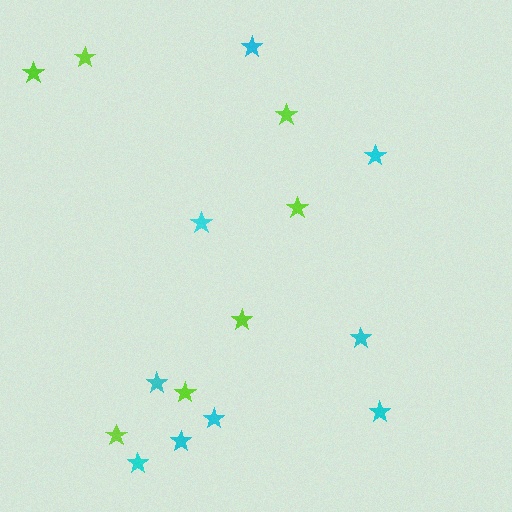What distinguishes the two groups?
There are 2 groups: one group of lime stars (7) and one group of cyan stars (9).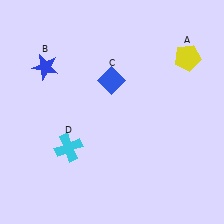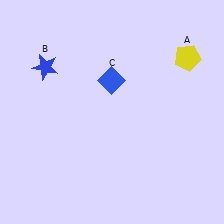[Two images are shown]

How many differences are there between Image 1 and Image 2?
There is 1 difference between the two images.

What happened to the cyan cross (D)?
The cyan cross (D) was removed in Image 2. It was in the bottom-left area of Image 1.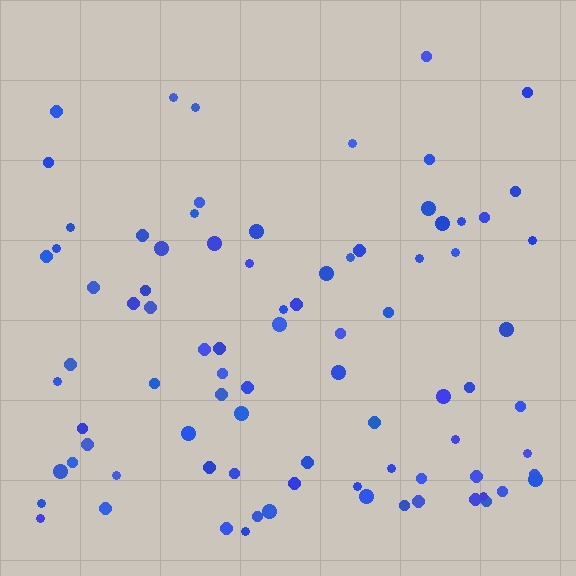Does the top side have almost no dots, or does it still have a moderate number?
Still a moderate number, just noticeably fewer than the bottom.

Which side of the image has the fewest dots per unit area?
The top.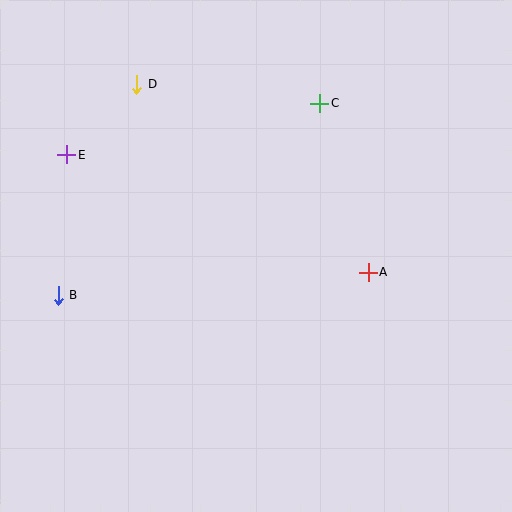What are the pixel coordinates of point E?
Point E is at (67, 155).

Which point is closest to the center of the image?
Point A at (368, 272) is closest to the center.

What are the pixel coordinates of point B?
Point B is at (58, 295).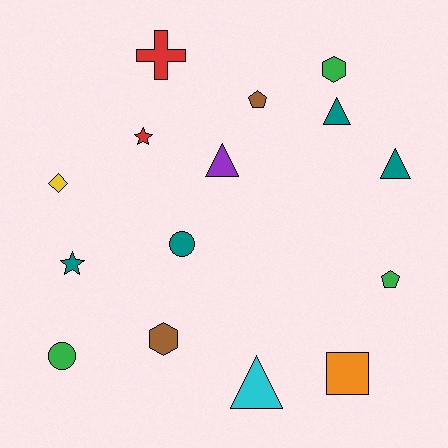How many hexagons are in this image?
There are 2 hexagons.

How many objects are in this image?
There are 15 objects.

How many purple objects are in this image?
There is 1 purple object.